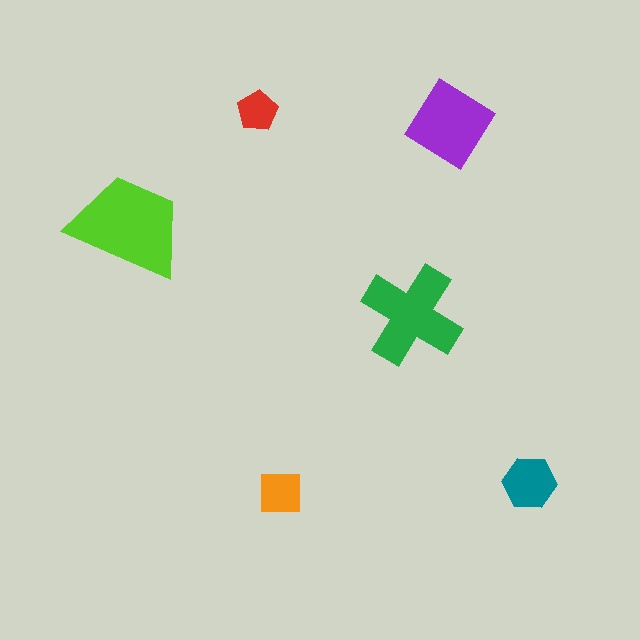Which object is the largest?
The lime trapezoid.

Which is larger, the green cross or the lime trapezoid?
The lime trapezoid.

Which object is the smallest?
The red pentagon.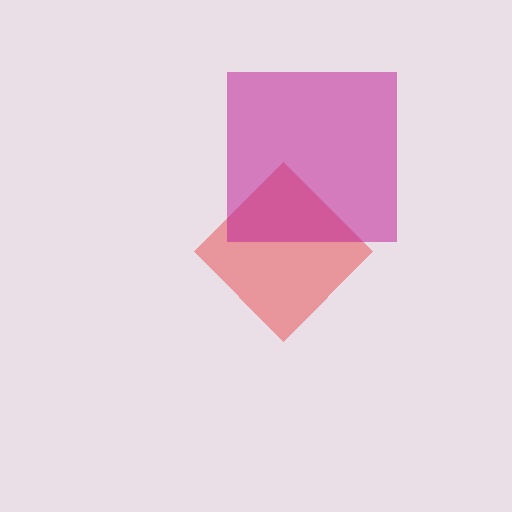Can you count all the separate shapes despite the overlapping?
Yes, there are 2 separate shapes.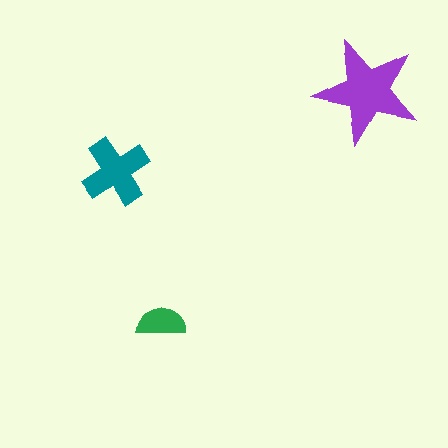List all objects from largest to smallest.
The purple star, the teal cross, the green semicircle.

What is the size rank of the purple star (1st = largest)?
1st.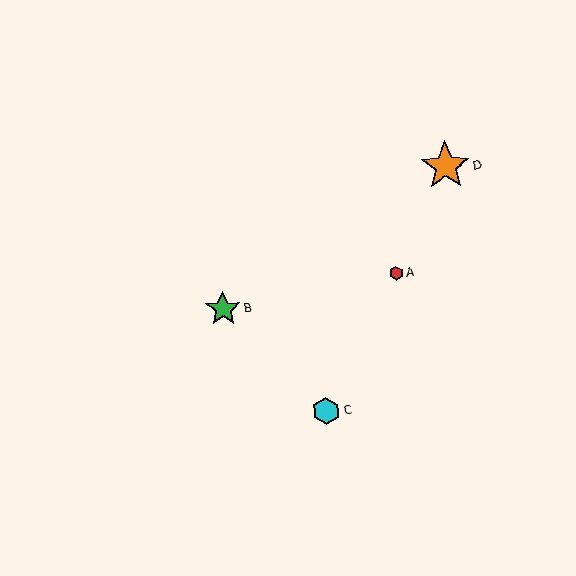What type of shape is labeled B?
Shape B is a green star.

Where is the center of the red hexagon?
The center of the red hexagon is at (396, 273).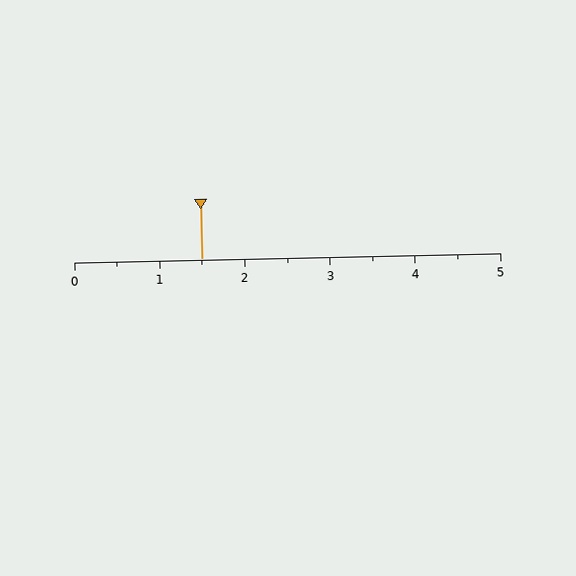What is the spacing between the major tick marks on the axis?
The major ticks are spaced 1 apart.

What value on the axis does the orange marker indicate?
The marker indicates approximately 1.5.